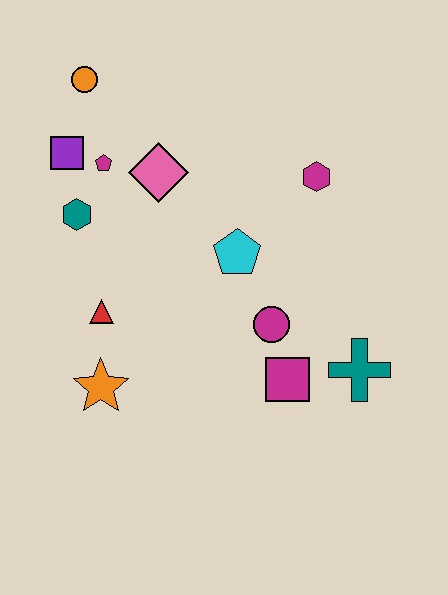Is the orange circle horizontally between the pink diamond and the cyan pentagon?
No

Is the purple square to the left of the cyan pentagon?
Yes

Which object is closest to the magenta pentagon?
The purple square is closest to the magenta pentagon.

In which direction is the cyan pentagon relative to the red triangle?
The cyan pentagon is to the right of the red triangle.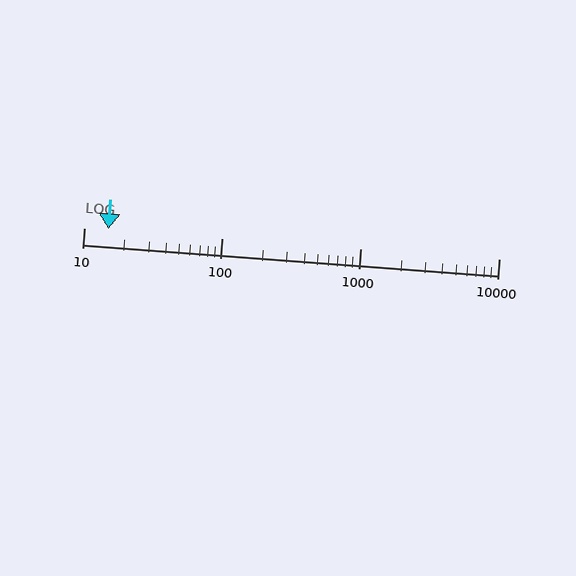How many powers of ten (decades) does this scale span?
The scale spans 3 decades, from 10 to 10000.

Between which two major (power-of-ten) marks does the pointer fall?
The pointer is between 10 and 100.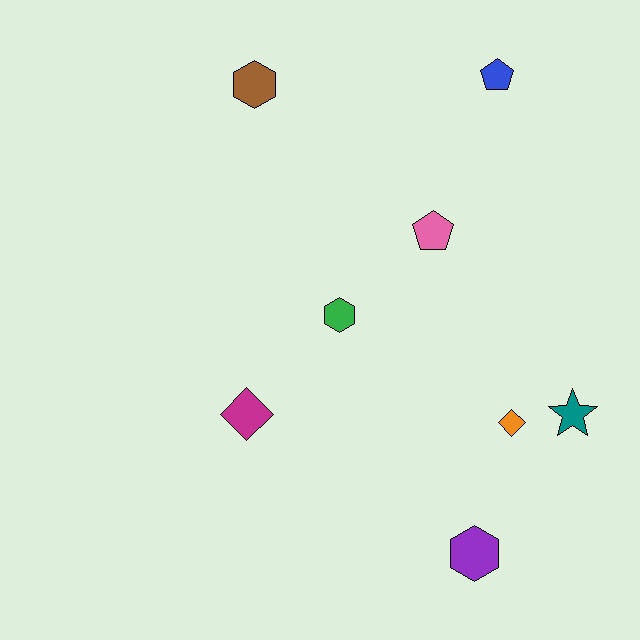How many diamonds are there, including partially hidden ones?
There are 2 diamonds.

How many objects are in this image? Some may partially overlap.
There are 8 objects.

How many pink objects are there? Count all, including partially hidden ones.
There is 1 pink object.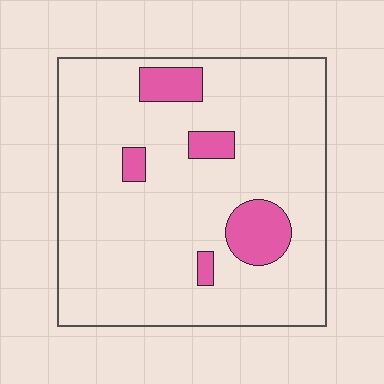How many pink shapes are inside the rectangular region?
5.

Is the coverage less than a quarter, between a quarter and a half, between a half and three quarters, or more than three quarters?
Less than a quarter.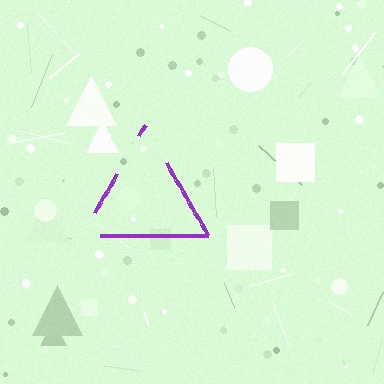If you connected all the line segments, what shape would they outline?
They would outline a triangle.